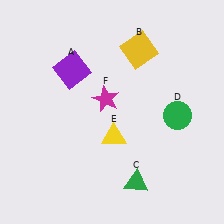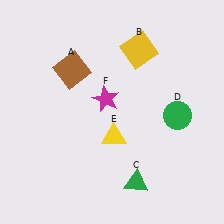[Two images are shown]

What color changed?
The square (A) changed from purple in Image 1 to brown in Image 2.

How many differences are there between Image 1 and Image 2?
There is 1 difference between the two images.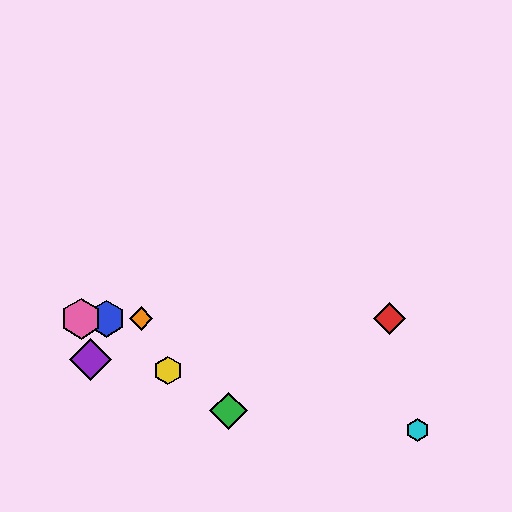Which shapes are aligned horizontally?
The red diamond, the blue hexagon, the orange diamond, the pink hexagon are aligned horizontally.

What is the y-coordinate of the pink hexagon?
The pink hexagon is at y≈319.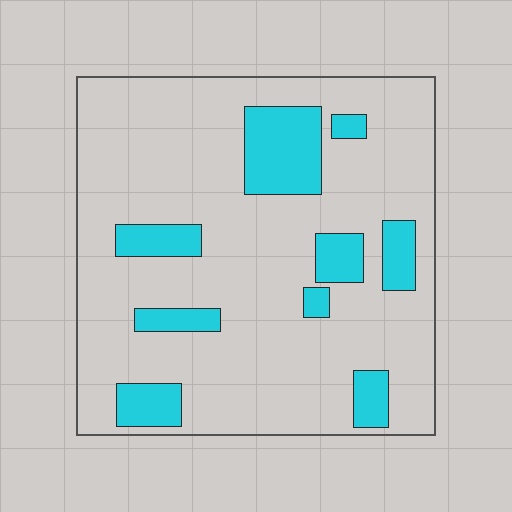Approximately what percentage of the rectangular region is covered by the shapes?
Approximately 20%.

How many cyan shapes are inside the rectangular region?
9.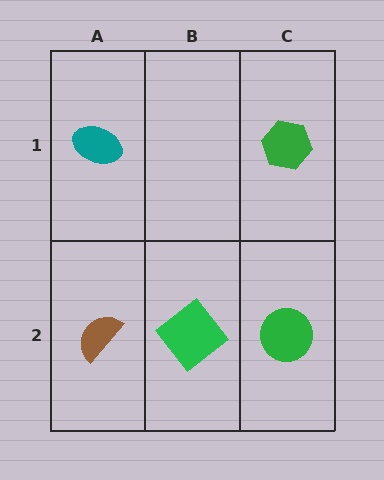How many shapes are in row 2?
3 shapes.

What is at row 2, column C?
A green circle.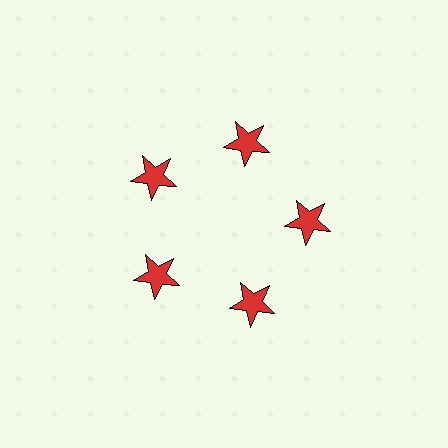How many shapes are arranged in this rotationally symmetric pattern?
There are 5 shapes, arranged in 5 groups of 1.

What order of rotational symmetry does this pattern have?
This pattern has 5-fold rotational symmetry.